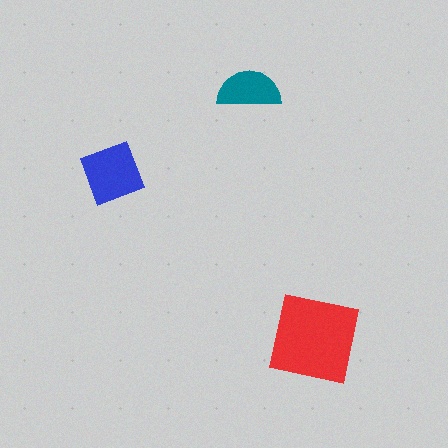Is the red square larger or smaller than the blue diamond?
Larger.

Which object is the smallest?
The teal semicircle.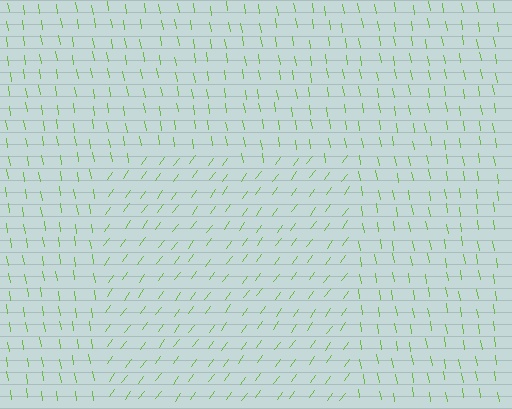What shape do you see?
I see a rectangle.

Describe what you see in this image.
The image is filled with small lime line segments. A rectangle region in the image has lines oriented differently from the surrounding lines, creating a visible texture boundary.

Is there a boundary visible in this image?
Yes, there is a texture boundary formed by a change in line orientation.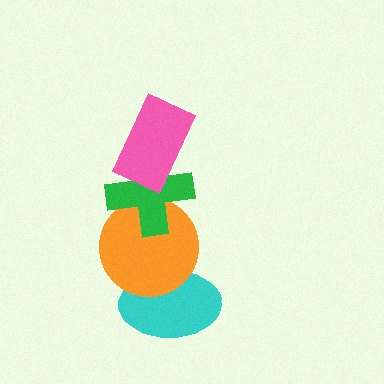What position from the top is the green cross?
The green cross is 2nd from the top.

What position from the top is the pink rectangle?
The pink rectangle is 1st from the top.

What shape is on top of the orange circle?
The green cross is on top of the orange circle.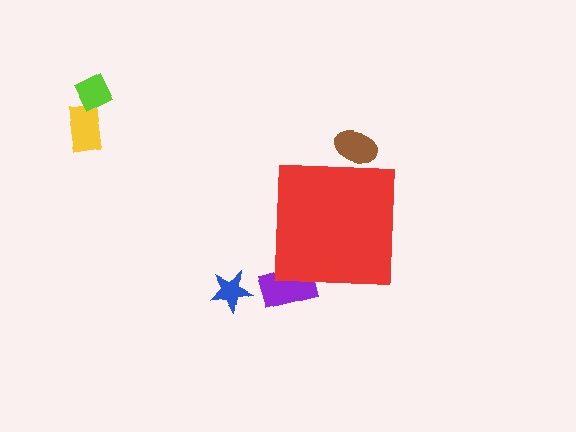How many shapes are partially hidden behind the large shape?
2 shapes are partially hidden.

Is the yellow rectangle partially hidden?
No, the yellow rectangle is fully visible.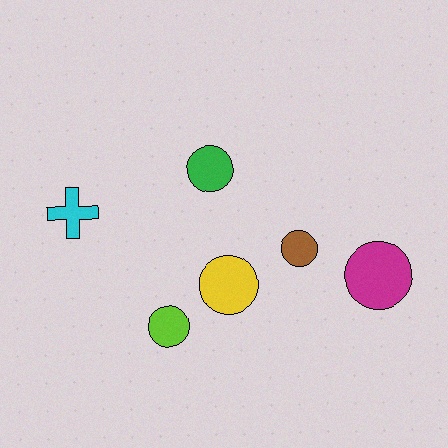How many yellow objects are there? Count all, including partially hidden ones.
There is 1 yellow object.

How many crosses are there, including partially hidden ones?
There is 1 cross.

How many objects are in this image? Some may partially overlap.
There are 6 objects.